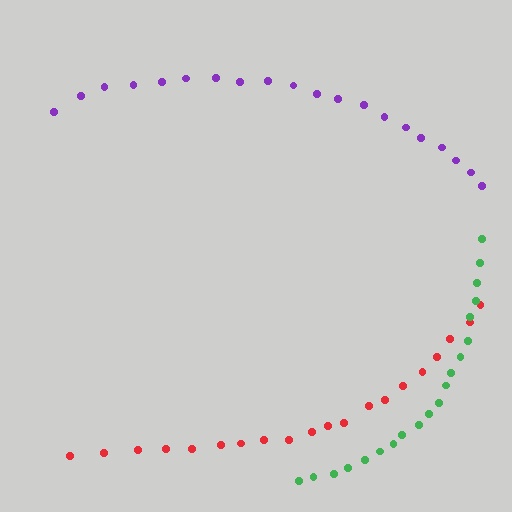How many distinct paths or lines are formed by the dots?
There are 3 distinct paths.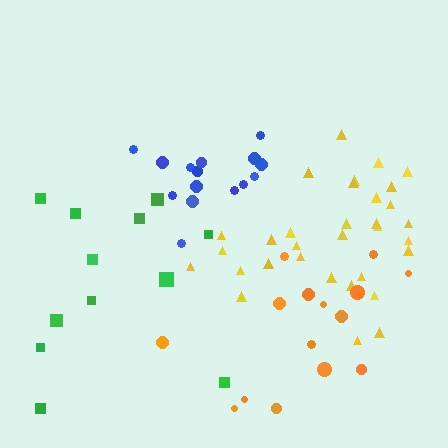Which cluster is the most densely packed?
Blue.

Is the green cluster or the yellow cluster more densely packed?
Yellow.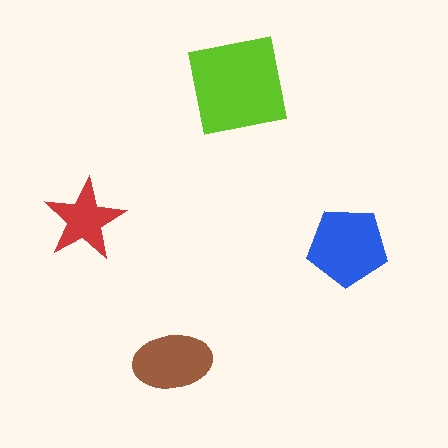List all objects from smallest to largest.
The red star, the brown ellipse, the blue pentagon, the lime square.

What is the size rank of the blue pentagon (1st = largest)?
2nd.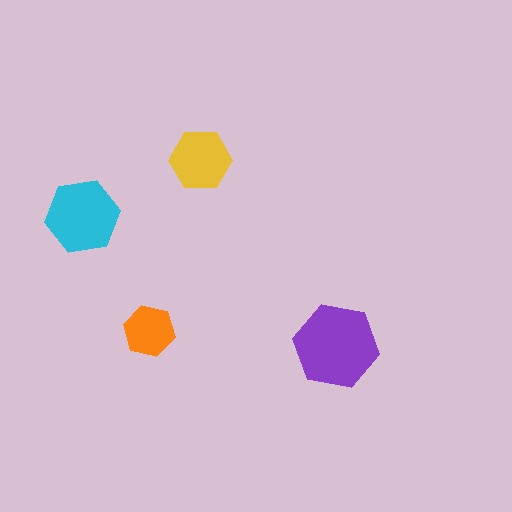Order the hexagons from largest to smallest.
the purple one, the cyan one, the yellow one, the orange one.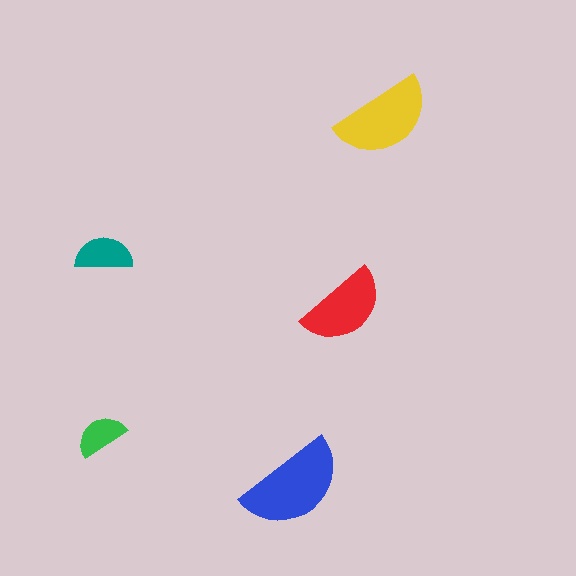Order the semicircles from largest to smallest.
the blue one, the yellow one, the red one, the teal one, the green one.